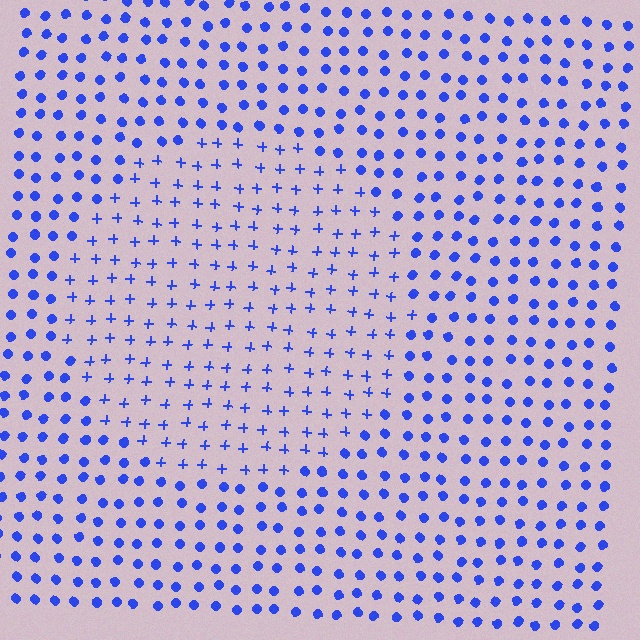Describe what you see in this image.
The image is filled with small blue elements arranged in a uniform grid. A circle-shaped region contains plus signs, while the surrounding area contains circles. The boundary is defined purely by the change in element shape.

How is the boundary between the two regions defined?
The boundary is defined by a change in element shape: plus signs inside vs. circles outside. All elements share the same color and spacing.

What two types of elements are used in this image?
The image uses plus signs inside the circle region and circles outside it.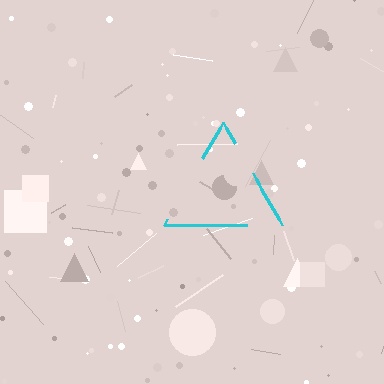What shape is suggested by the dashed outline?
The dashed outline suggests a triangle.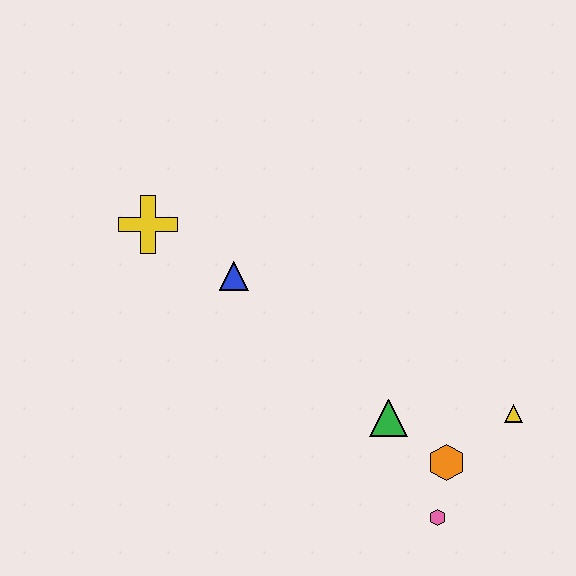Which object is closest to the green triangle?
The orange hexagon is closest to the green triangle.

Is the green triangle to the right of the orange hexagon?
No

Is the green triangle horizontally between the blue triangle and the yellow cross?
No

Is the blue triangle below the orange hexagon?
No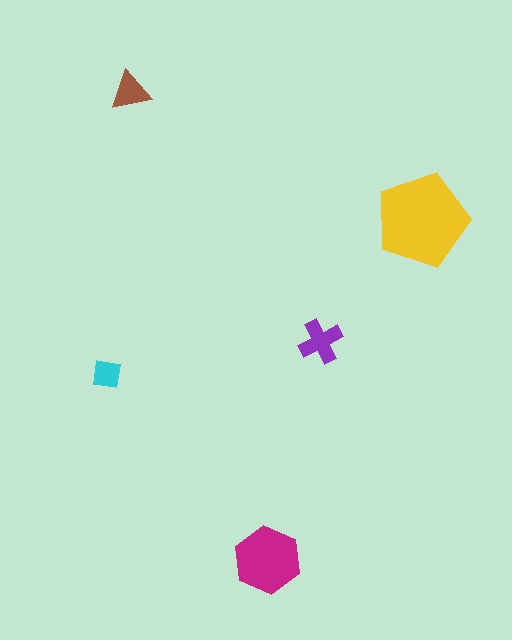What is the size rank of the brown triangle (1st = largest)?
4th.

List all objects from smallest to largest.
The cyan square, the brown triangle, the purple cross, the magenta hexagon, the yellow pentagon.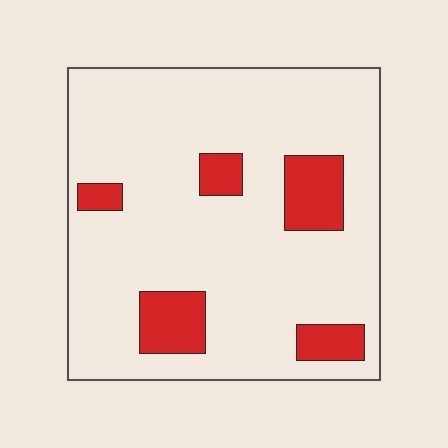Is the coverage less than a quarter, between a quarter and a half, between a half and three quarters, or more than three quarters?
Less than a quarter.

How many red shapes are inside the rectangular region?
5.